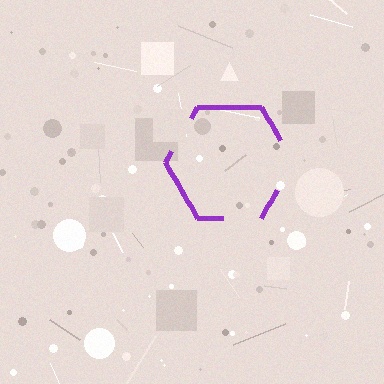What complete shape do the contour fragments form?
The contour fragments form a hexagon.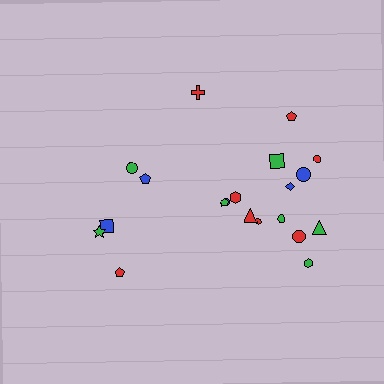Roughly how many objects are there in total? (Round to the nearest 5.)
Roughly 20 objects in total.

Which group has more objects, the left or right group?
The right group.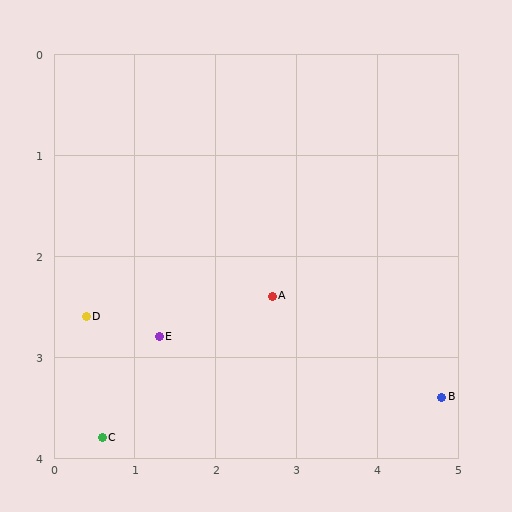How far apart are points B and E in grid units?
Points B and E are about 3.6 grid units apart.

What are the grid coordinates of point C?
Point C is at approximately (0.6, 3.8).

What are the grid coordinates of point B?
Point B is at approximately (4.8, 3.4).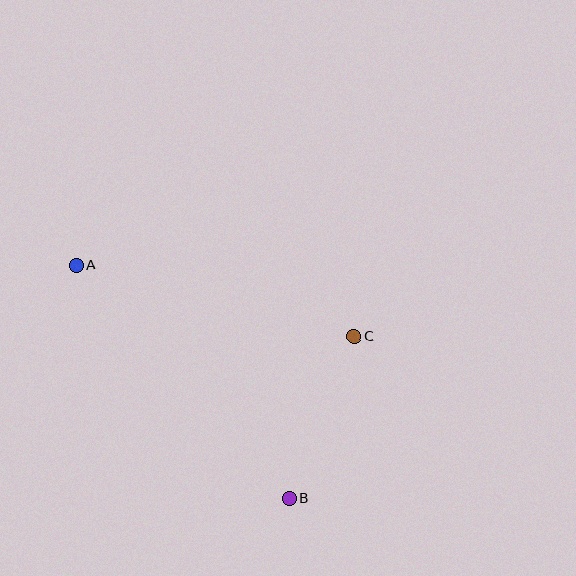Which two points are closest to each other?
Points B and C are closest to each other.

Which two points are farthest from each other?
Points A and B are farthest from each other.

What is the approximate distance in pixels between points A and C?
The distance between A and C is approximately 286 pixels.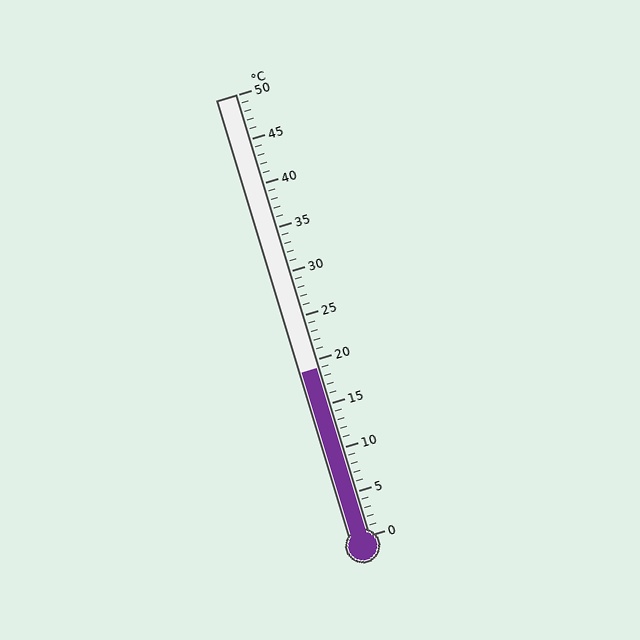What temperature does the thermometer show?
The thermometer shows approximately 19°C.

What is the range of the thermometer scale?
The thermometer scale ranges from 0°C to 50°C.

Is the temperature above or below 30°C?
The temperature is below 30°C.